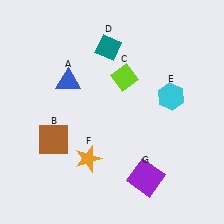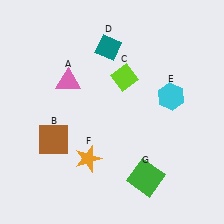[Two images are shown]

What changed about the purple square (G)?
In Image 1, G is purple. In Image 2, it changed to green.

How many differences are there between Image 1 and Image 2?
There are 2 differences between the two images.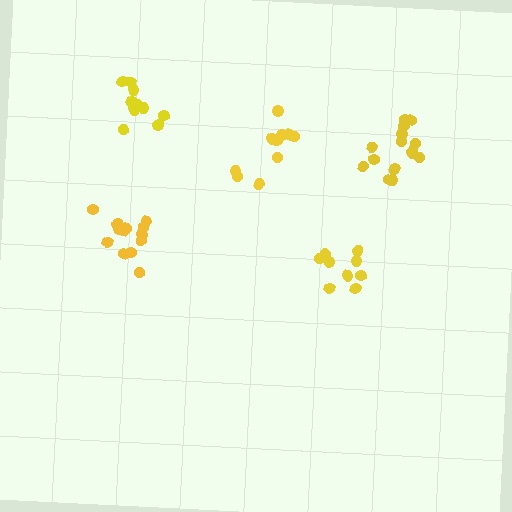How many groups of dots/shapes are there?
There are 5 groups.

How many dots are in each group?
Group 1: 10 dots, Group 2: 9 dots, Group 3: 15 dots, Group 4: 11 dots, Group 5: 13 dots (58 total).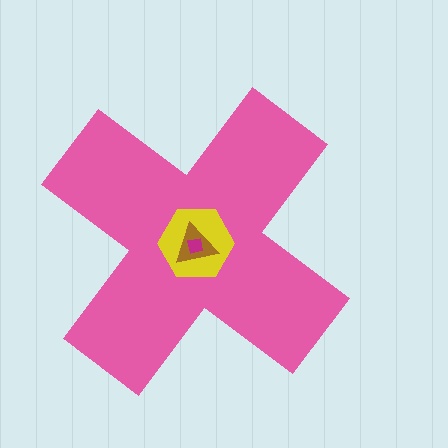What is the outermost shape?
The pink cross.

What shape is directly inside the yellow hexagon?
The brown triangle.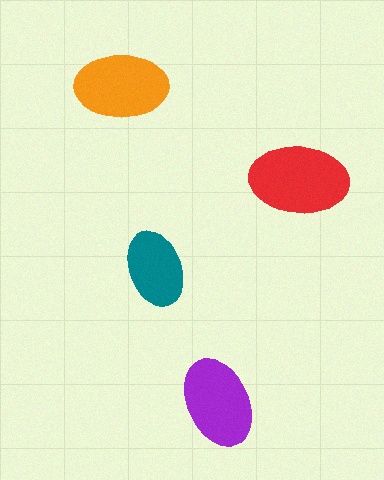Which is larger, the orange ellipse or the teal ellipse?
The orange one.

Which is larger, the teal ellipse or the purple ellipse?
The purple one.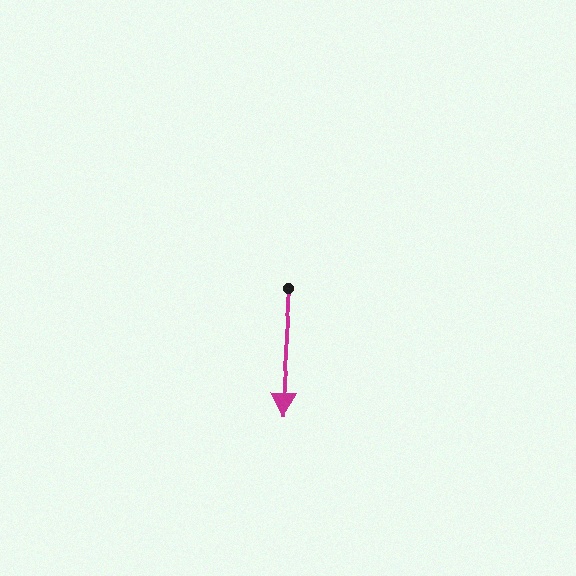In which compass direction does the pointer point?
South.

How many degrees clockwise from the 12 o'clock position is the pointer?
Approximately 183 degrees.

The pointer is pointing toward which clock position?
Roughly 6 o'clock.